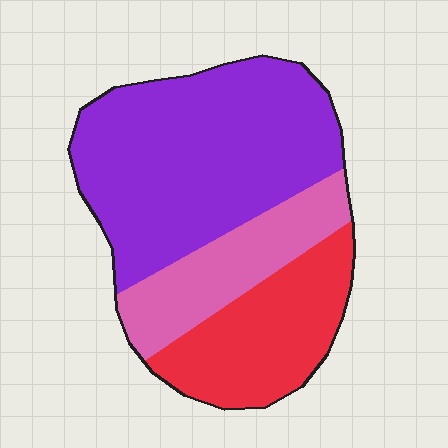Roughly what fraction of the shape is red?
Red takes up between a quarter and a half of the shape.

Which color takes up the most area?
Purple, at roughly 55%.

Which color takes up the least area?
Pink, at roughly 20%.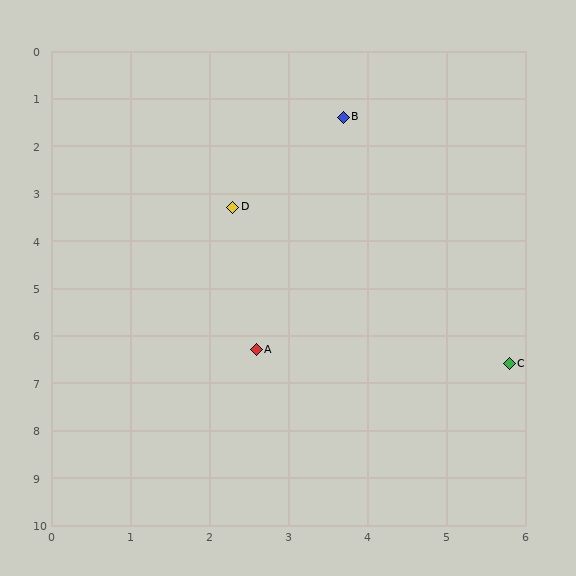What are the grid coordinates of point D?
Point D is at approximately (2.3, 3.3).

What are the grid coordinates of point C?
Point C is at approximately (5.8, 6.6).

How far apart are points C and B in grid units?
Points C and B are about 5.6 grid units apart.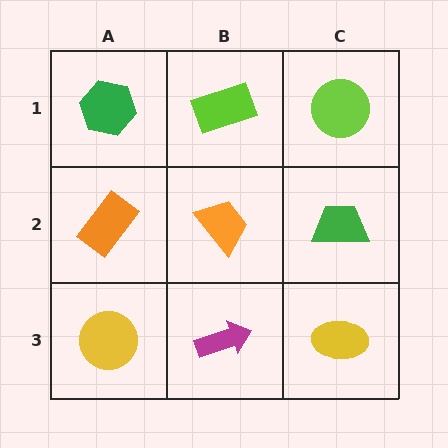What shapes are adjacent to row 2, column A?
A green hexagon (row 1, column A), a yellow circle (row 3, column A), an orange trapezoid (row 2, column B).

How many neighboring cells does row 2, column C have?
3.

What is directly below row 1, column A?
An orange rectangle.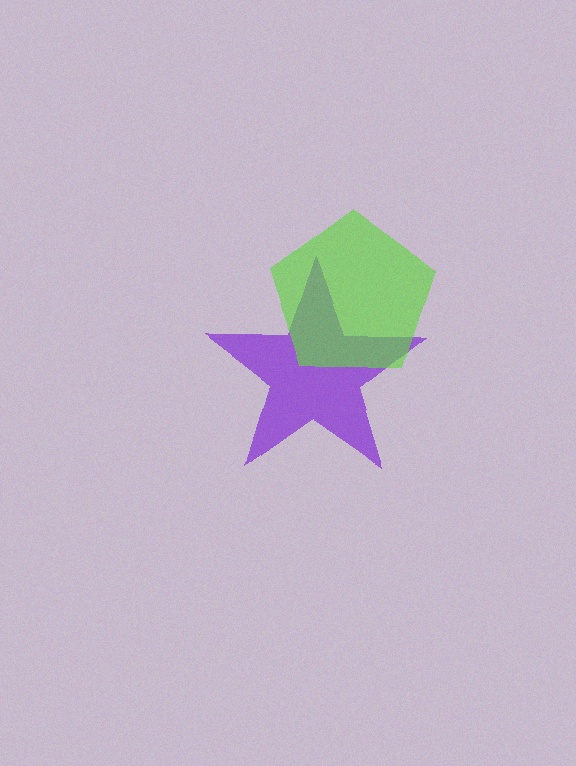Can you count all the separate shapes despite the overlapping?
Yes, there are 2 separate shapes.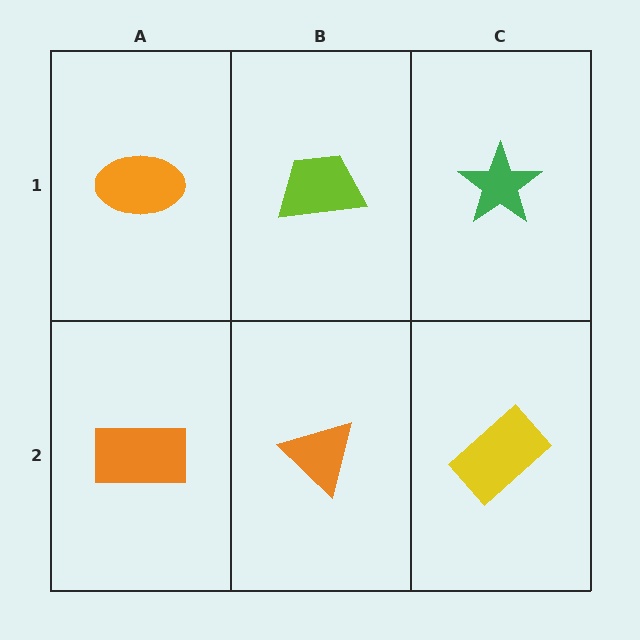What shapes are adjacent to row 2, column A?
An orange ellipse (row 1, column A), an orange triangle (row 2, column B).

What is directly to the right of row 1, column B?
A green star.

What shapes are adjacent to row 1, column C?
A yellow rectangle (row 2, column C), a lime trapezoid (row 1, column B).